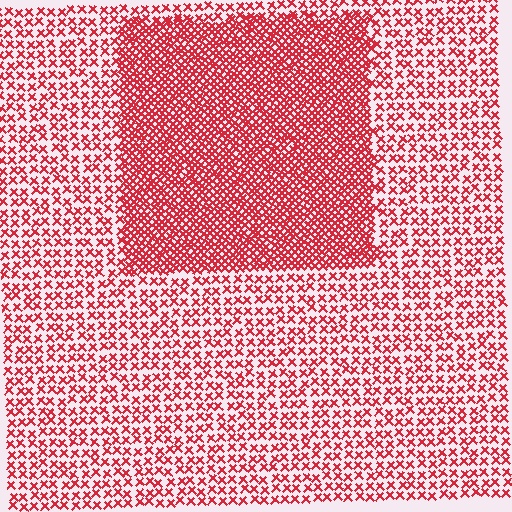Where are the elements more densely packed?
The elements are more densely packed inside the rectangle boundary.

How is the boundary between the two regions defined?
The boundary is defined by a change in element density (approximately 2.3x ratio). All elements are the same color, size, and shape.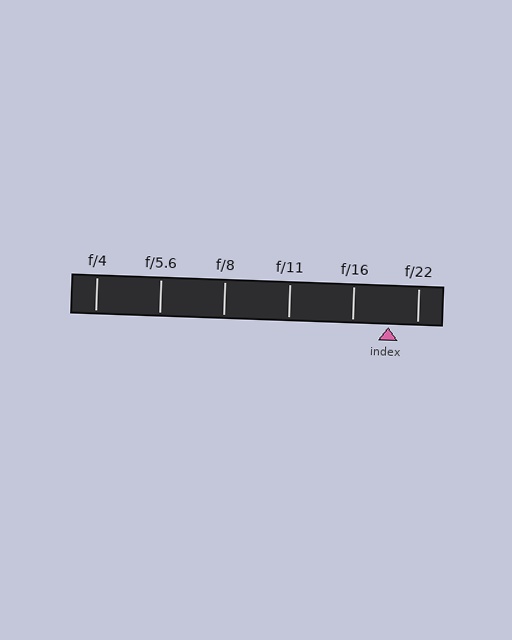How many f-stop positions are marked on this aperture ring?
There are 6 f-stop positions marked.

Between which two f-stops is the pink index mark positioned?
The index mark is between f/16 and f/22.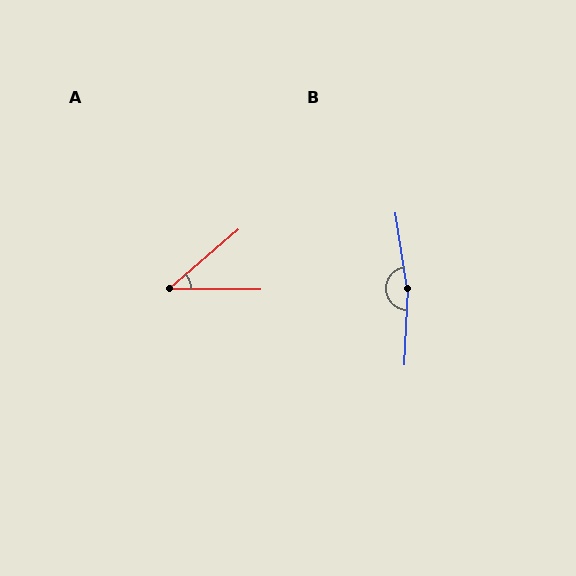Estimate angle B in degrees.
Approximately 169 degrees.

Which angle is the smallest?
A, at approximately 41 degrees.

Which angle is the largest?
B, at approximately 169 degrees.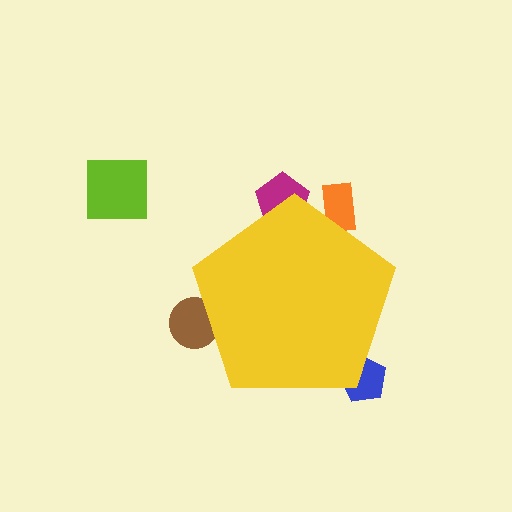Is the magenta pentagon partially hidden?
Yes, the magenta pentagon is partially hidden behind the yellow pentagon.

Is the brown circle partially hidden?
Yes, the brown circle is partially hidden behind the yellow pentagon.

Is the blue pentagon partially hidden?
Yes, the blue pentagon is partially hidden behind the yellow pentagon.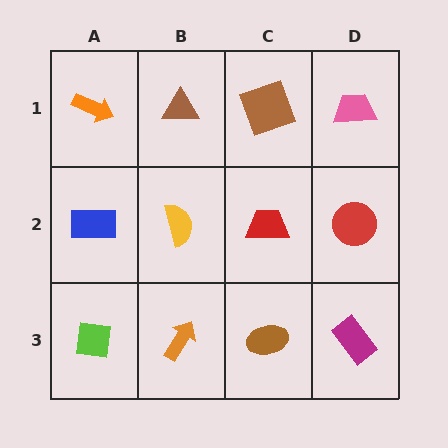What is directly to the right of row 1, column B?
A brown square.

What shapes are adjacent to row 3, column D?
A red circle (row 2, column D), a brown ellipse (row 3, column C).